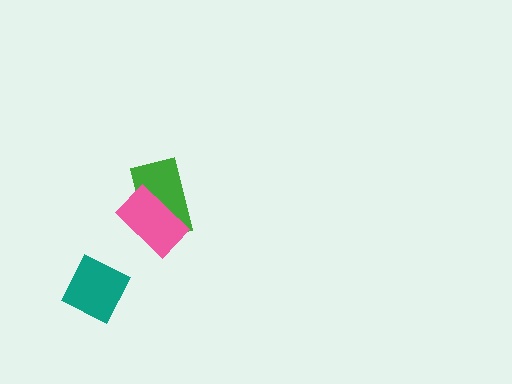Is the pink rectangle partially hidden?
No, no other shape covers it.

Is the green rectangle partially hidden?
Yes, it is partially covered by another shape.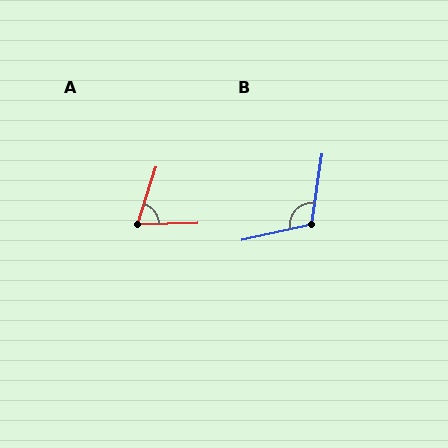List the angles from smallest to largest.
A (71°), B (111°).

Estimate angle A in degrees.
Approximately 71 degrees.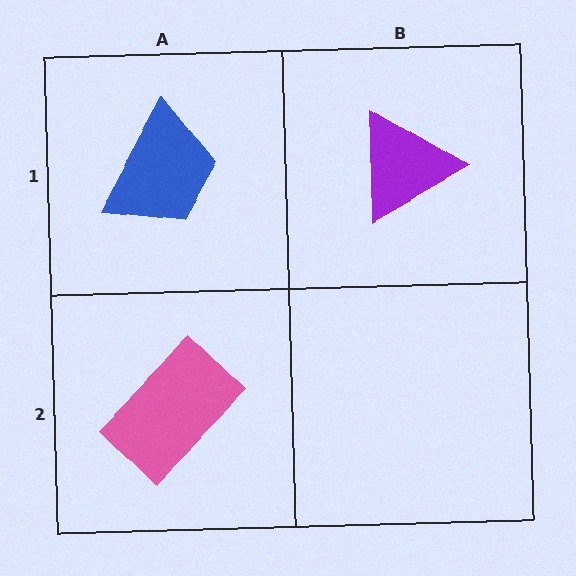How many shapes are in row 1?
2 shapes.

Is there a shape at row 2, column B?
No, that cell is empty.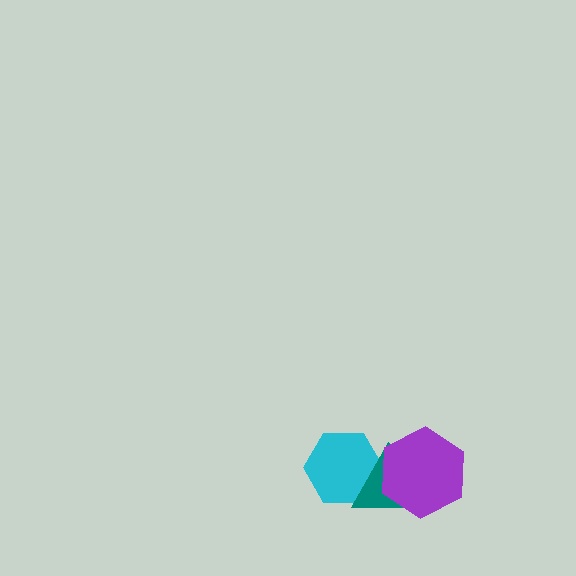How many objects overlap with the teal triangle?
2 objects overlap with the teal triangle.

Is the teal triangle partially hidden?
Yes, it is partially covered by another shape.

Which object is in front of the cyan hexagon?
The teal triangle is in front of the cyan hexagon.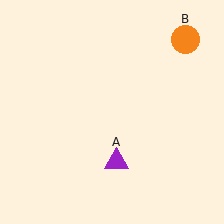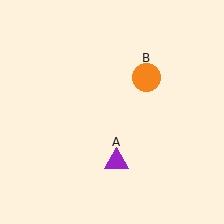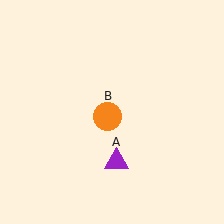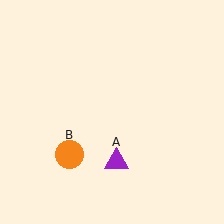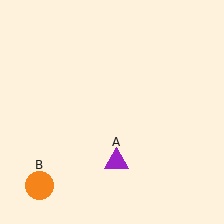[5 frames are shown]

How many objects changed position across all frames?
1 object changed position: orange circle (object B).